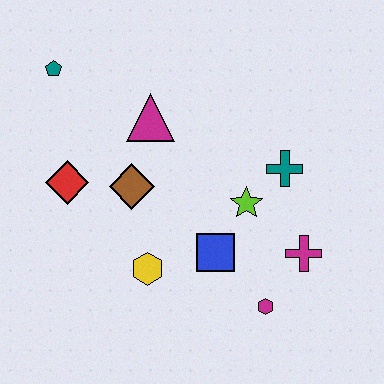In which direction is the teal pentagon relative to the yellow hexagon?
The teal pentagon is above the yellow hexagon.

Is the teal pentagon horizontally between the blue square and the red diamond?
No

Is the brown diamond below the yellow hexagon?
No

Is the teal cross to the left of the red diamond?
No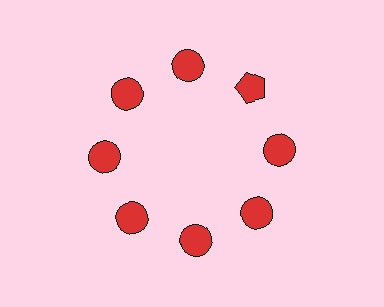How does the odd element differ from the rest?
It has a different shape: pentagon instead of circle.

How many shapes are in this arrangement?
There are 8 shapes arranged in a ring pattern.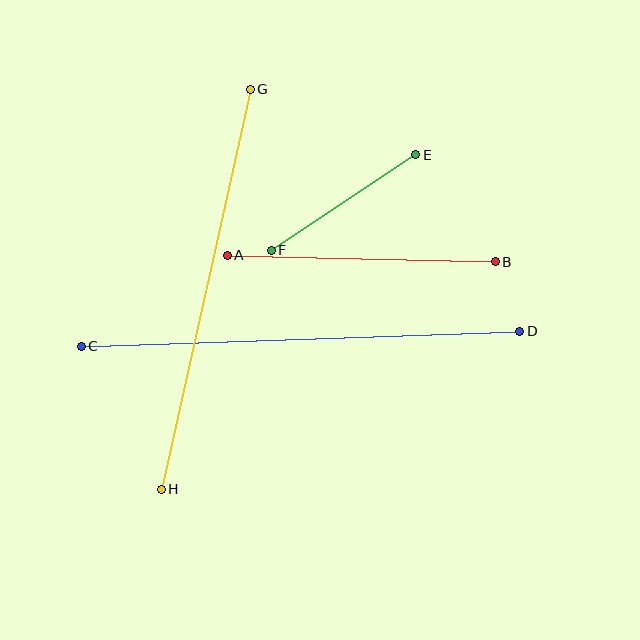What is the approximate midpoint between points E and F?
The midpoint is at approximately (344, 203) pixels.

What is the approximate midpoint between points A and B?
The midpoint is at approximately (361, 258) pixels.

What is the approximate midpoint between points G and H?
The midpoint is at approximately (206, 289) pixels.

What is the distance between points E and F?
The distance is approximately 173 pixels.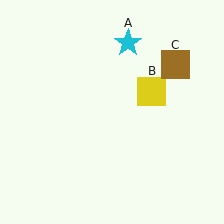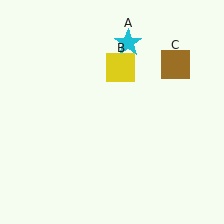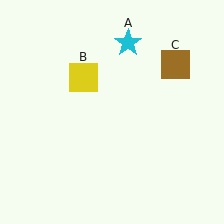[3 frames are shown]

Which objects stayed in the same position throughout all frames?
Cyan star (object A) and brown square (object C) remained stationary.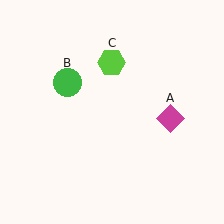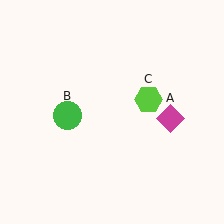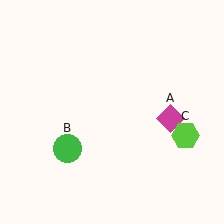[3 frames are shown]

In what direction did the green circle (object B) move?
The green circle (object B) moved down.